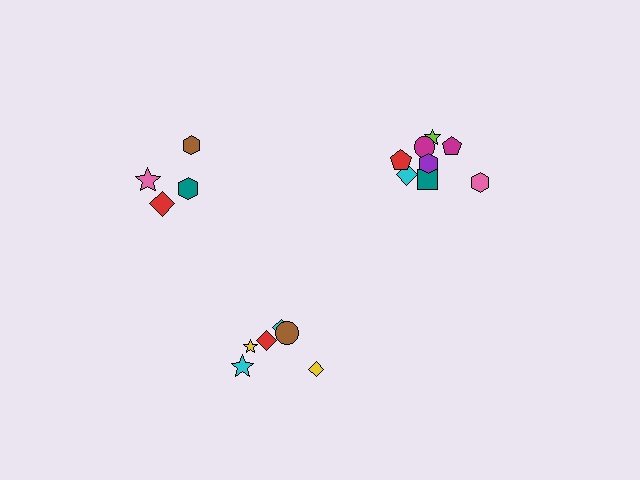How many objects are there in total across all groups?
There are 18 objects.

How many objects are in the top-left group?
There are 4 objects.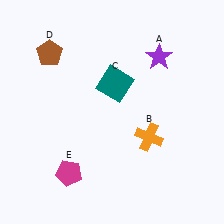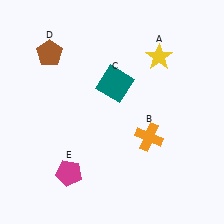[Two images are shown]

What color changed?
The star (A) changed from purple in Image 1 to yellow in Image 2.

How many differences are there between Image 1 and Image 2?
There is 1 difference between the two images.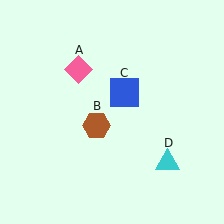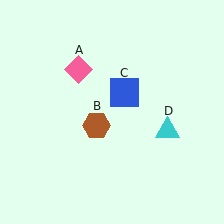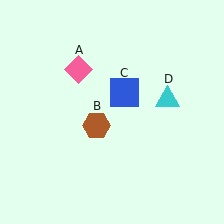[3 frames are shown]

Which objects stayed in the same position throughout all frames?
Pink diamond (object A) and brown hexagon (object B) and blue square (object C) remained stationary.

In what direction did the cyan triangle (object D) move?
The cyan triangle (object D) moved up.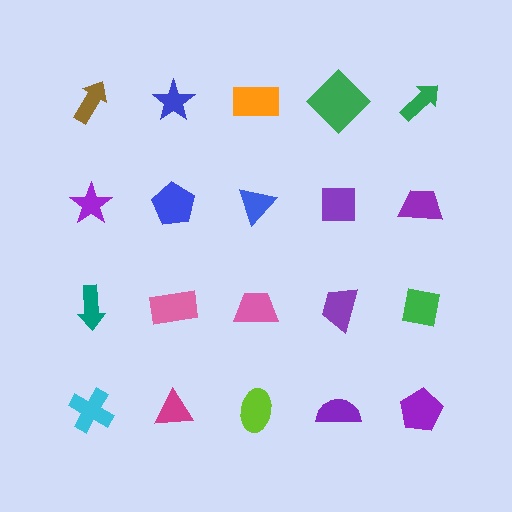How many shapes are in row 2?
5 shapes.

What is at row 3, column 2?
A pink rectangle.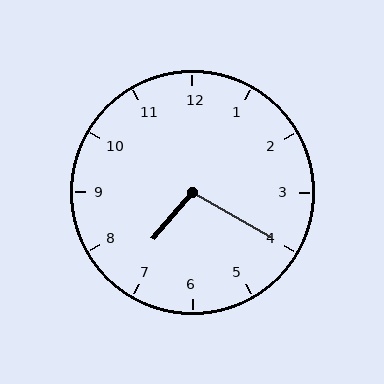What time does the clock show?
7:20.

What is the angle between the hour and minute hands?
Approximately 100 degrees.